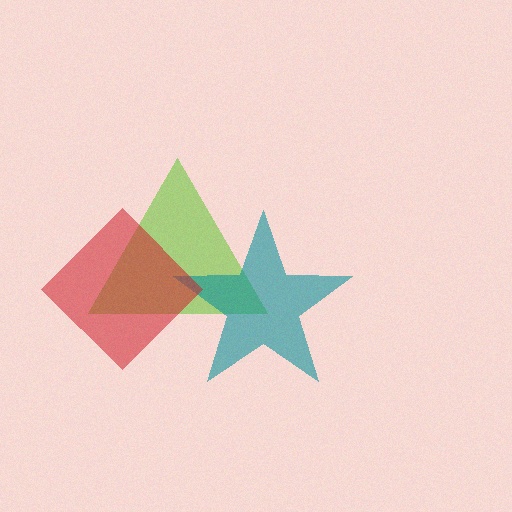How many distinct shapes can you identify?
There are 3 distinct shapes: a lime triangle, a teal star, a red diamond.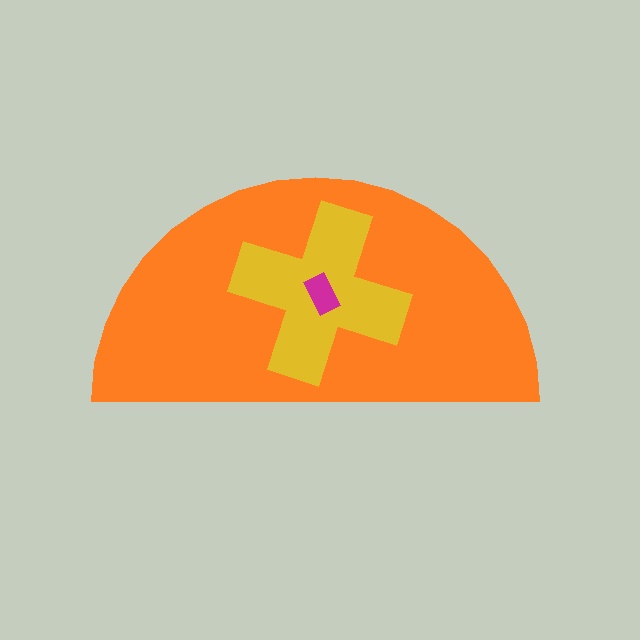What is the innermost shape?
The magenta rectangle.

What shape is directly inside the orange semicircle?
The yellow cross.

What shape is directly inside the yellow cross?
The magenta rectangle.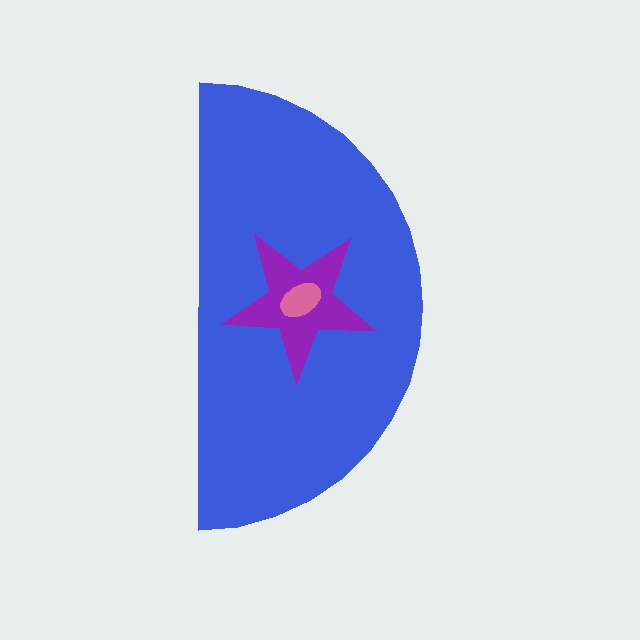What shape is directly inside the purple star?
The pink ellipse.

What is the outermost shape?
The blue semicircle.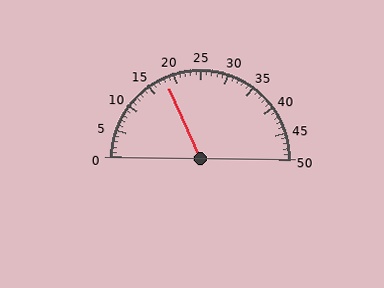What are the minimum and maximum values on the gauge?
The gauge ranges from 0 to 50.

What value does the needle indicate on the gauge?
The needle indicates approximately 18.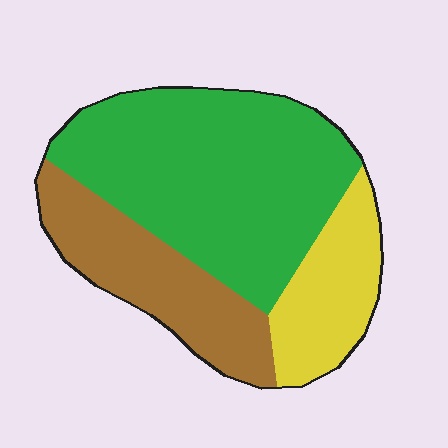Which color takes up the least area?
Yellow, at roughly 20%.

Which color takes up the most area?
Green, at roughly 55%.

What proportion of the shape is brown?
Brown covers roughly 25% of the shape.